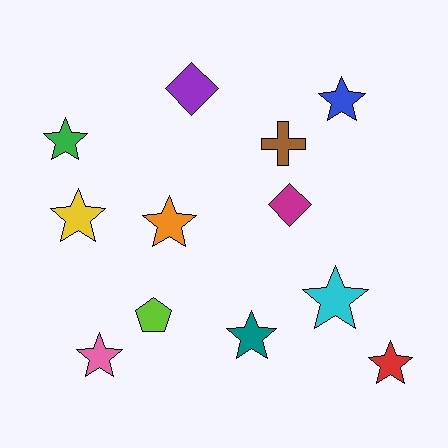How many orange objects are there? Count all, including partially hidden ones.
There is 1 orange object.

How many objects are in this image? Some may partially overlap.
There are 12 objects.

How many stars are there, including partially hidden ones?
There are 8 stars.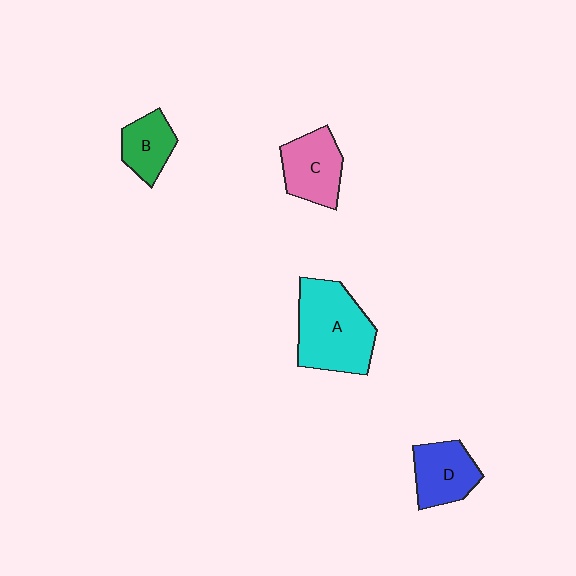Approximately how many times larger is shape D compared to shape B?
Approximately 1.3 times.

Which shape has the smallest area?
Shape B (green).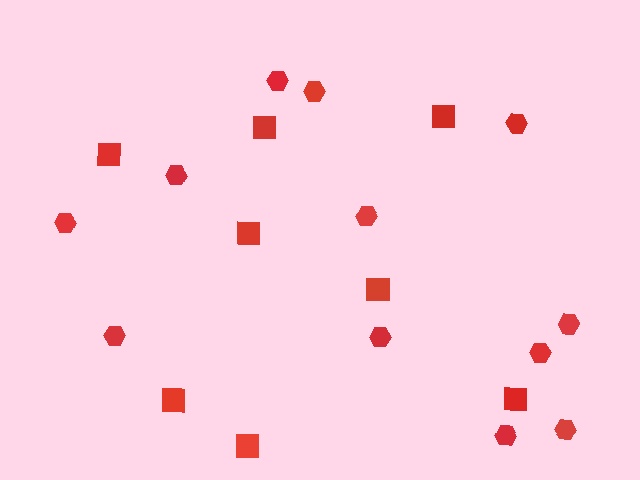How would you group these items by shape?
There are 2 groups: one group of squares (8) and one group of hexagons (12).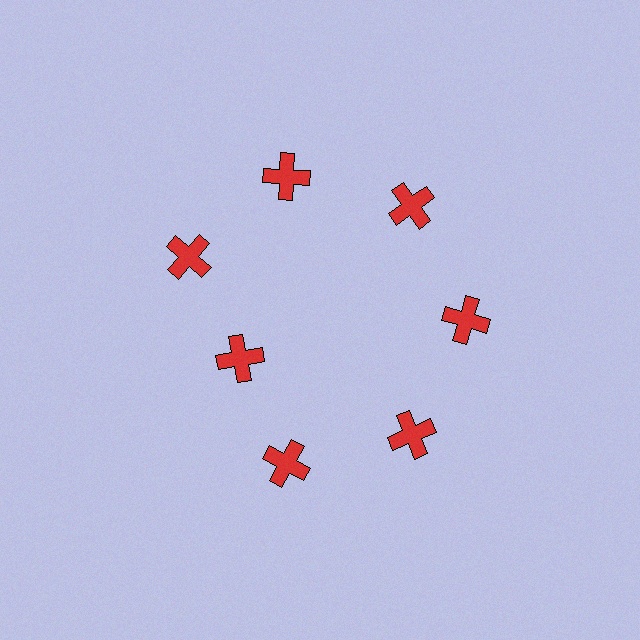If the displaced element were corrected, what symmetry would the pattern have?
It would have 7-fold rotational symmetry — the pattern would map onto itself every 51 degrees.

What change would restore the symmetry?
The symmetry would be restored by moving it outward, back onto the ring so that all 7 crosses sit at equal angles and equal distance from the center.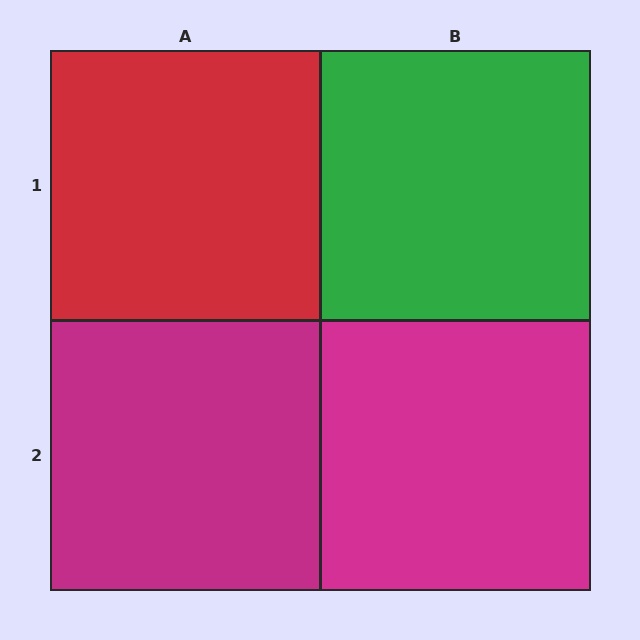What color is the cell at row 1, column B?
Green.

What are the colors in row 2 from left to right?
Magenta, magenta.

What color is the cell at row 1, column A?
Red.